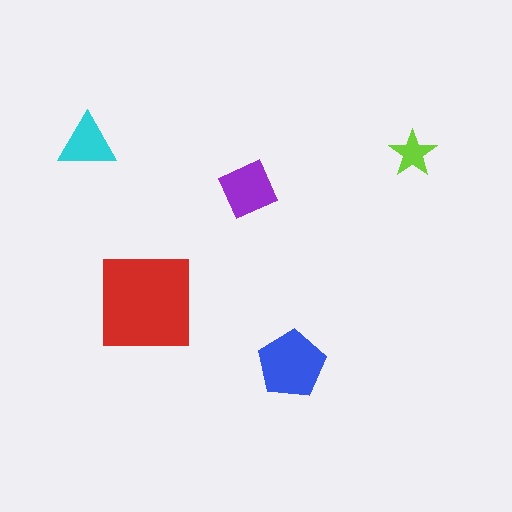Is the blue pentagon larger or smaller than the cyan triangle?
Larger.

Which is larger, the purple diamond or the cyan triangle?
The purple diamond.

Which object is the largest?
The red square.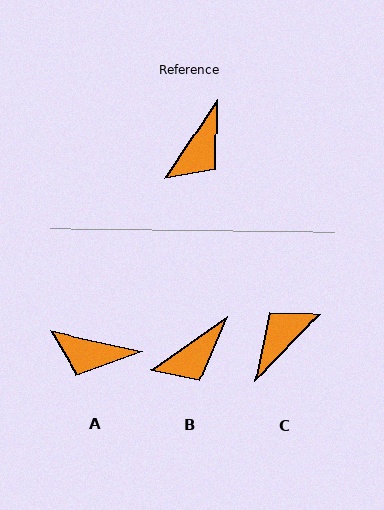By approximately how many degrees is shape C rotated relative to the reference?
Approximately 169 degrees counter-clockwise.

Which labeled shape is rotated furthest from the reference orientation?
C, about 169 degrees away.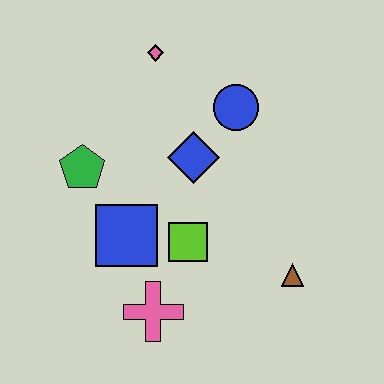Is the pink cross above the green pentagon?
No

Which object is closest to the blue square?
The lime square is closest to the blue square.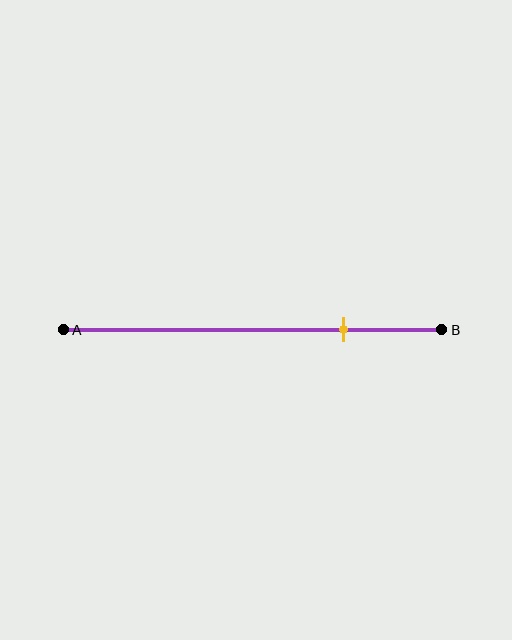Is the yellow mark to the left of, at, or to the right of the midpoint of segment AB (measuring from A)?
The yellow mark is to the right of the midpoint of segment AB.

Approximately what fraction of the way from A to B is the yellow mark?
The yellow mark is approximately 75% of the way from A to B.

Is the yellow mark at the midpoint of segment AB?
No, the mark is at about 75% from A, not at the 50% midpoint.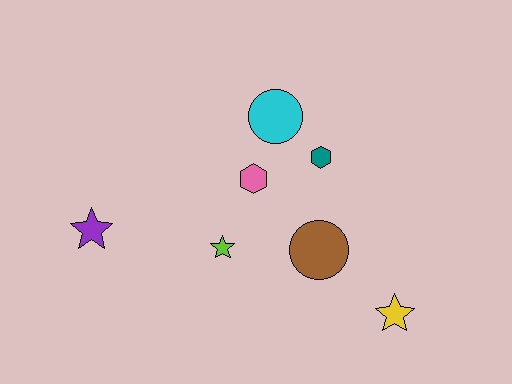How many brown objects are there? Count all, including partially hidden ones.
There is 1 brown object.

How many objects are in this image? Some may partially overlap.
There are 7 objects.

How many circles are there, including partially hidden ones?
There are 2 circles.